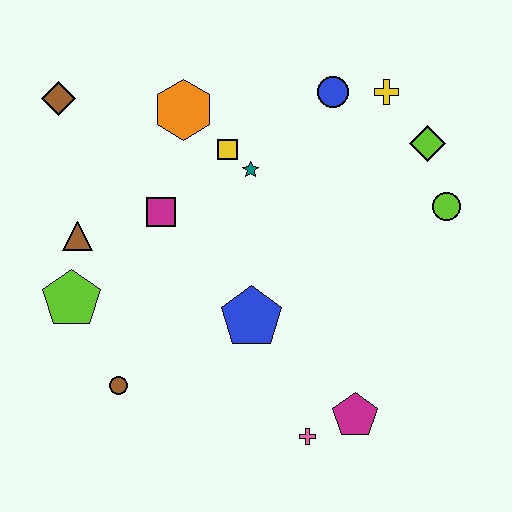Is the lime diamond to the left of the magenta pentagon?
No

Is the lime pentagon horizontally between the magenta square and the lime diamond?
No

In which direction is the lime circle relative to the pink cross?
The lime circle is above the pink cross.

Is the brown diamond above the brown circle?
Yes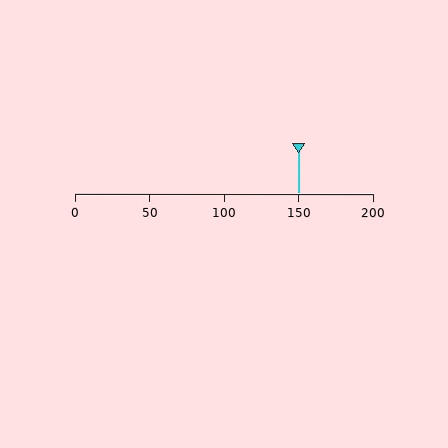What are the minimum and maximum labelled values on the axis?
The axis runs from 0 to 200.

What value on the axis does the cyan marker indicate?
The marker indicates approximately 150.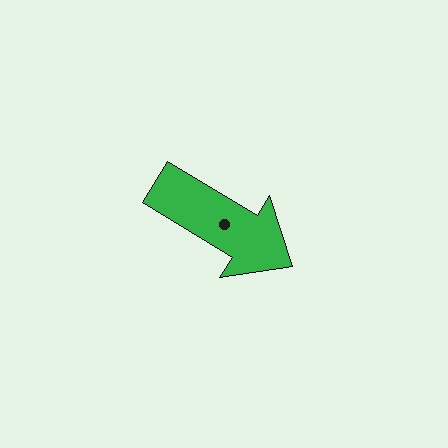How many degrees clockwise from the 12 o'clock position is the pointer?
Approximately 121 degrees.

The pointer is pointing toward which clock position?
Roughly 4 o'clock.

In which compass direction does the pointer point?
Southeast.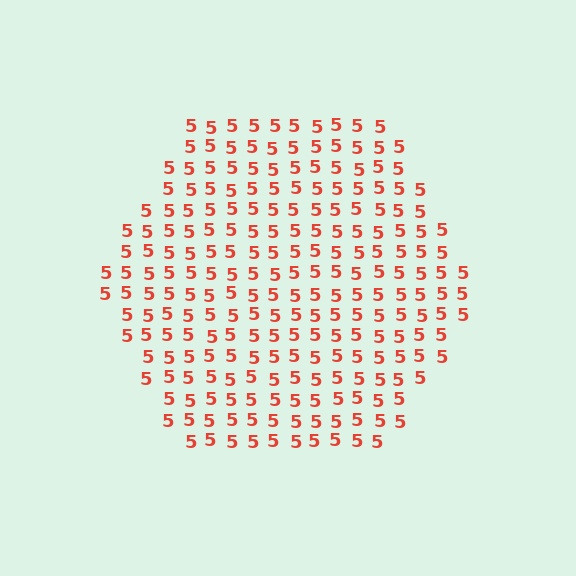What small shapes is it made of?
It is made of small digit 5's.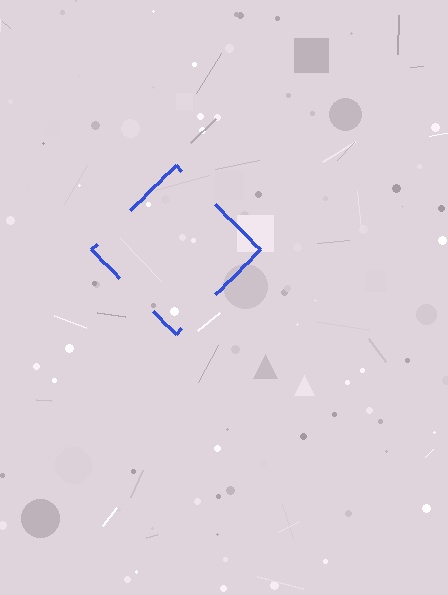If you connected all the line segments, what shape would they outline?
They would outline a diamond.